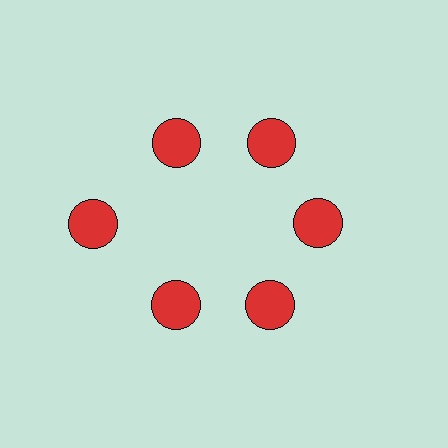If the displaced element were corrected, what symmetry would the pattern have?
It would have 6-fold rotational symmetry — the pattern would map onto itself every 60 degrees.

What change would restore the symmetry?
The symmetry would be restored by moving it inward, back onto the ring so that all 6 circles sit at equal angles and equal distance from the center.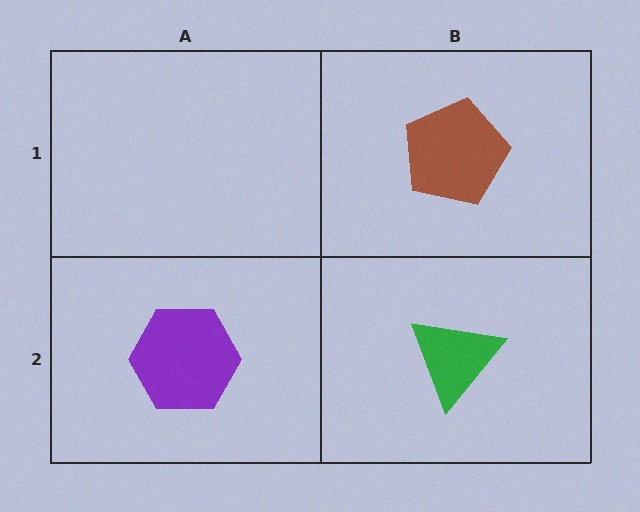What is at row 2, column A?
A purple hexagon.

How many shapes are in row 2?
2 shapes.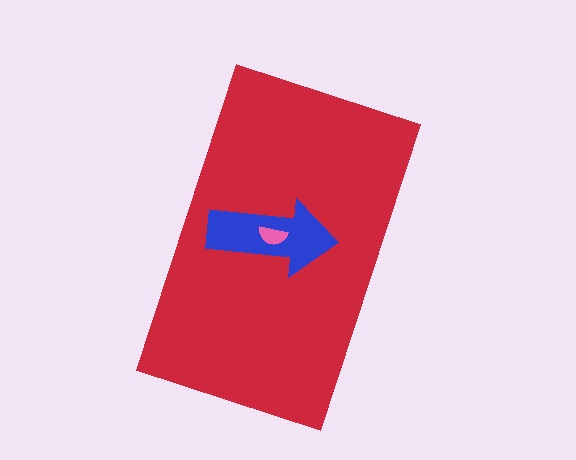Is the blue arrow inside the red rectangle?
Yes.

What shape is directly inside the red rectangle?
The blue arrow.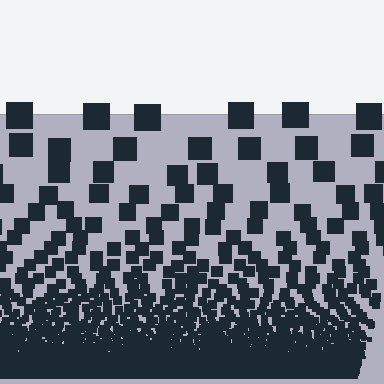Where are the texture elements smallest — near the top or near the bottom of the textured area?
Near the bottom.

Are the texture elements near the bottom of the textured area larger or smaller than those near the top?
Smaller. The gradient is inverted — elements near the bottom are smaller and denser.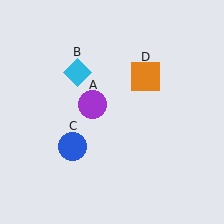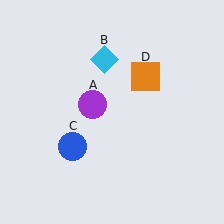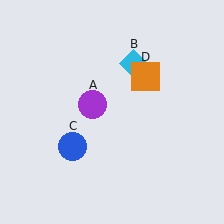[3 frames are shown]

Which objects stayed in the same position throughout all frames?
Purple circle (object A) and blue circle (object C) and orange square (object D) remained stationary.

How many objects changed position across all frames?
1 object changed position: cyan diamond (object B).